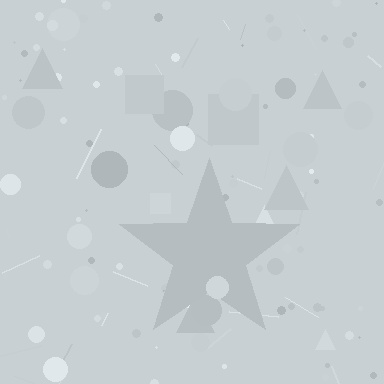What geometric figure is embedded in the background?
A star is embedded in the background.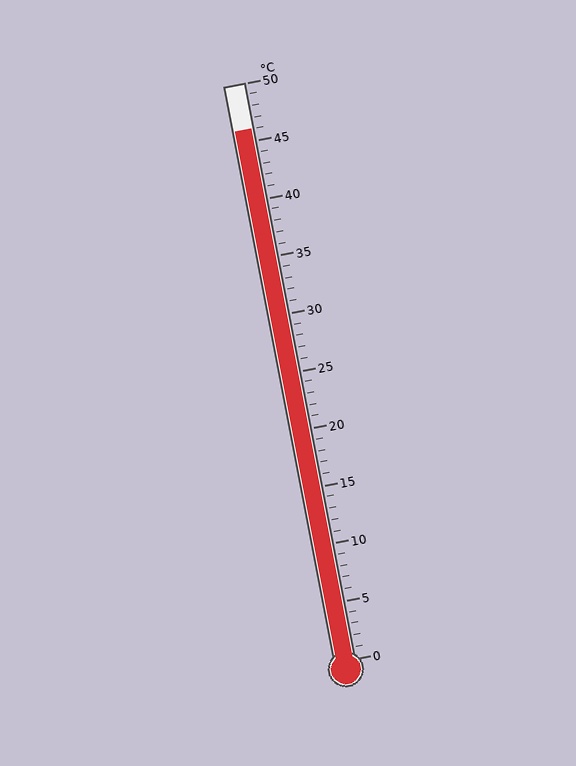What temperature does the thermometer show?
The thermometer shows approximately 46°C.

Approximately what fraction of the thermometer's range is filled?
The thermometer is filled to approximately 90% of its range.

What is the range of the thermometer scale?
The thermometer scale ranges from 0°C to 50°C.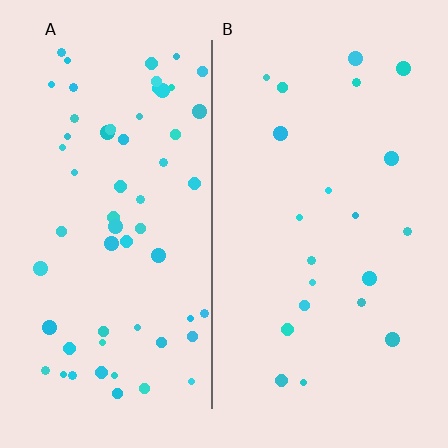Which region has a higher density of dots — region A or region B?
A (the left).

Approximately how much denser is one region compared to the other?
Approximately 2.9× — region A over region B.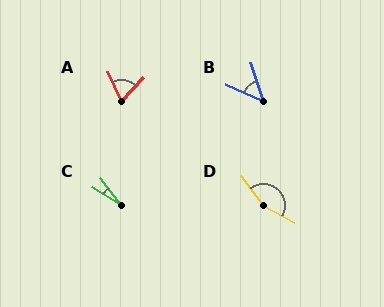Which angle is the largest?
D, at approximately 155 degrees.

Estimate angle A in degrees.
Approximately 66 degrees.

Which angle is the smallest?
C, at approximately 21 degrees.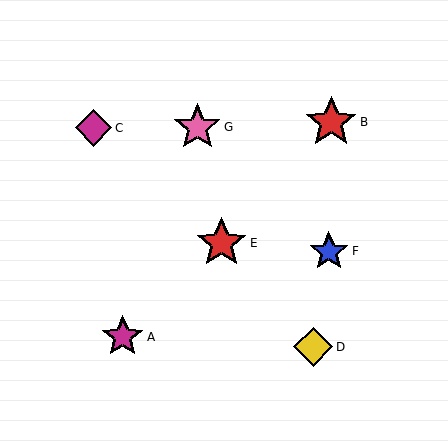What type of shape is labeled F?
Shape F is a blue star.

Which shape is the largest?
The red star (labeled B) is the largest.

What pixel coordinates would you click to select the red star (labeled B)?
Click at (331, 122) to select the red star B.